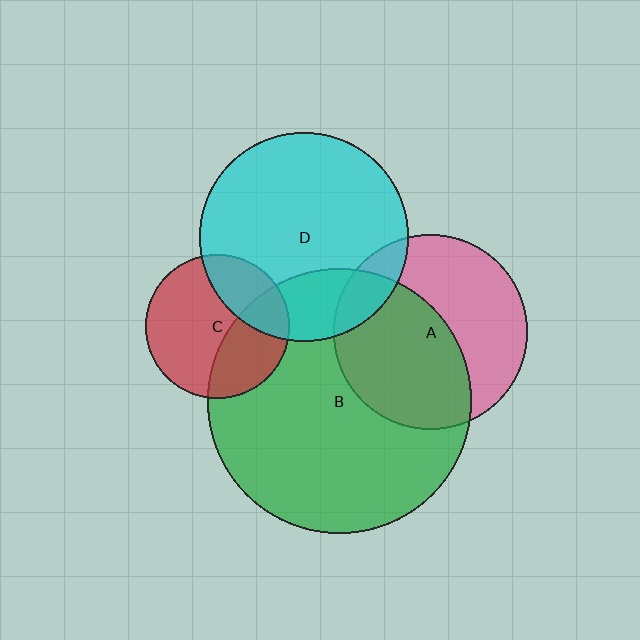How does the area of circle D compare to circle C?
Approximately 2.1 times.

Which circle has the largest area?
Circle B (green).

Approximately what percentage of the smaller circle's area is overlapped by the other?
Approximately 35%.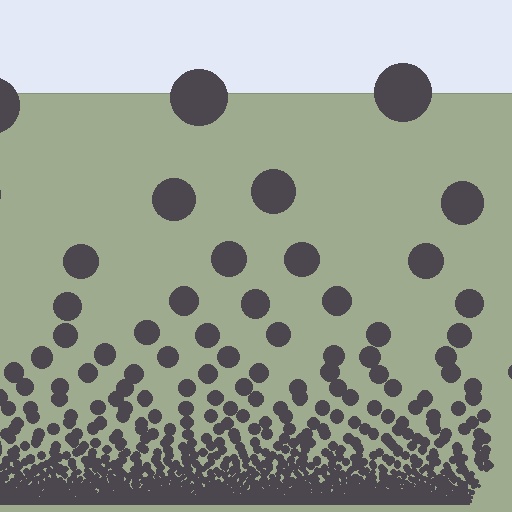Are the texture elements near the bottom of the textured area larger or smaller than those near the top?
Smaller. The gradient is inverted — elements near the bottom are smaller and denser.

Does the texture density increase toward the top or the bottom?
Density increases toward the bottom.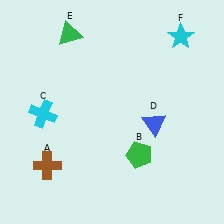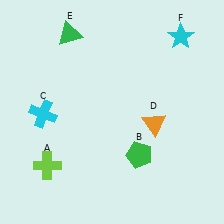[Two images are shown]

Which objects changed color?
A changed from brown to lime. D changed from blue to orange.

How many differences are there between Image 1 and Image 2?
There are 2 differences between the two images.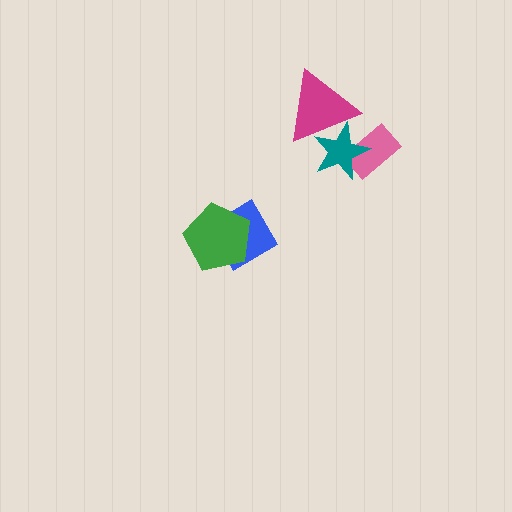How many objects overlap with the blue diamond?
1 object overlaps with the blue diamond.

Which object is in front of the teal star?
The magenta triangle is in front of the teal star.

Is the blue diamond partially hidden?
Yes, it is partially covered by another shape.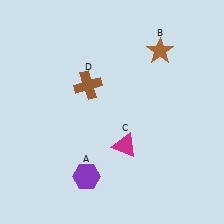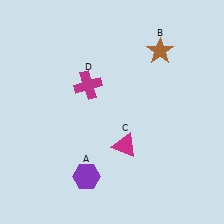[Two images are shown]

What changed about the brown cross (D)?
In Image 1, D is brown. In Image 2, it changed to magenta.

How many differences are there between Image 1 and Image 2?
There is 1 difference between the two images.